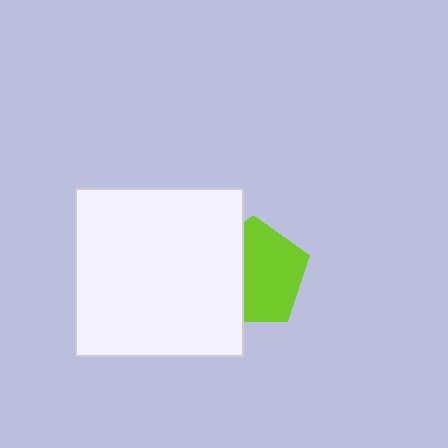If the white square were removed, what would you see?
You would see the complete lime pentagon.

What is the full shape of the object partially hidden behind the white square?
The partially hidden object is a lime pentagon.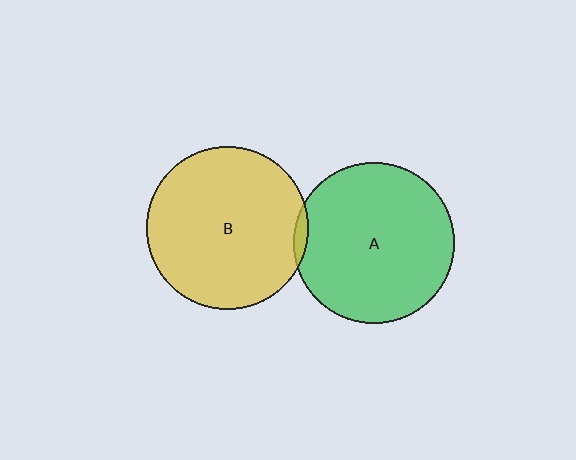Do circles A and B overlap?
Yes.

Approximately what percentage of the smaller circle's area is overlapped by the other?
Approximately 5%.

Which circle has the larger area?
Circle B (yellow).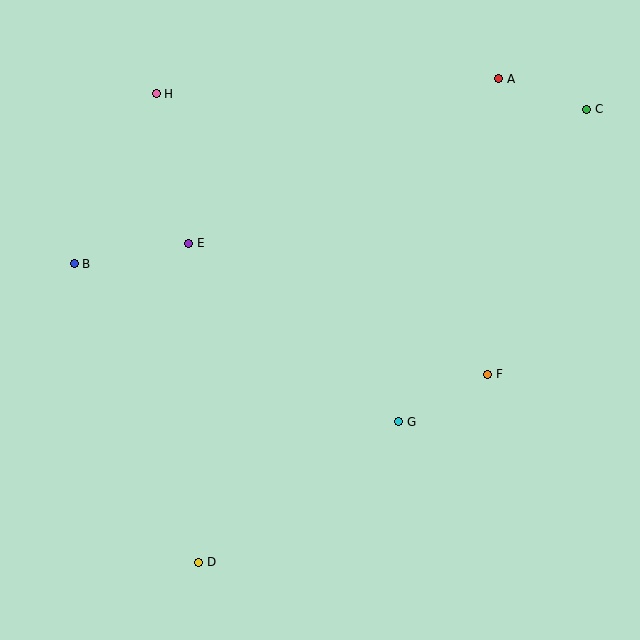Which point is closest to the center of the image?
Point G at (399, 422) is closest to the center.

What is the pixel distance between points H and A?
The distance between H and A is 343 pixels.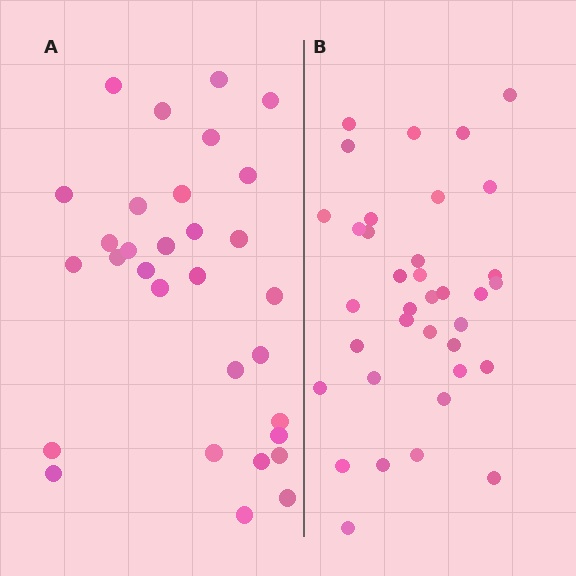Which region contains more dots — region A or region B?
Region B (the right region) has more dots.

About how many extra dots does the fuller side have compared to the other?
Region B has about 5 more dots than region A.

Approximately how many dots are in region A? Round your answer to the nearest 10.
About 30 dots. (The exact count is 31, which rounds to 30.)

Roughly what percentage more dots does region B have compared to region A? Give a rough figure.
About 15% more.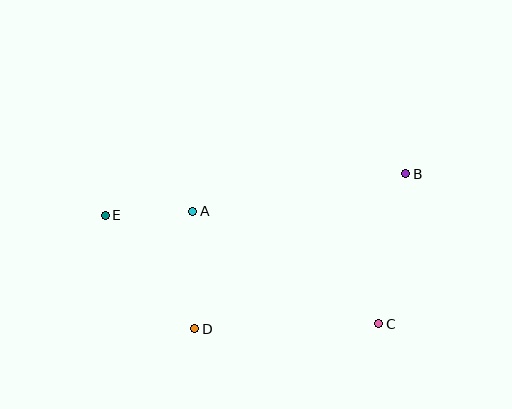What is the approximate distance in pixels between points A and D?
The distance between A and D is approximately 118 pixels.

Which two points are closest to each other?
Points A and E are closest to each other.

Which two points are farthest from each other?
Points B and E are farthest from each other.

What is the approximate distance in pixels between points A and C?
The distance between A and C is approximately 217 pixels.